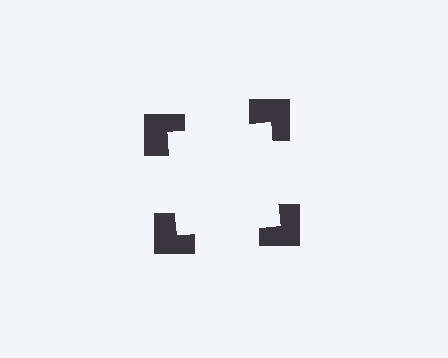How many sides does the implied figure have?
4 sides.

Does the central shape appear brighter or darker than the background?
It typically appears slightly brighter than the background, even though no actual brightness change is drawn.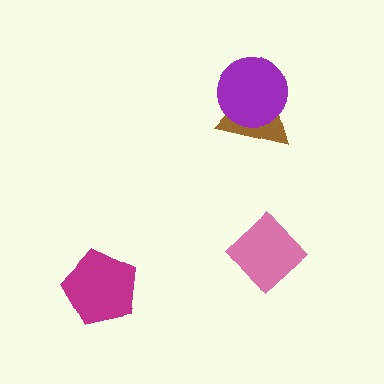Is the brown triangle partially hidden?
Yes, it is partially covered by another shape.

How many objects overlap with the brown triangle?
1 object overlaps with the brown triangle.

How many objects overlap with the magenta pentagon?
0 objects overlap with the magenta pentagon.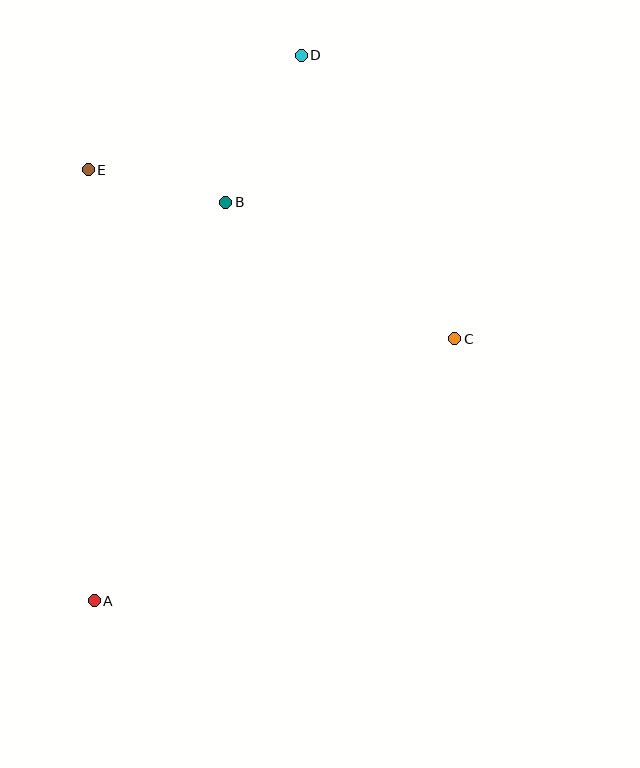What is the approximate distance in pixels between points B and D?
The distance between B and D is approximately 166 pixels.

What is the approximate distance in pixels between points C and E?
The distance between C and E is approximately 404 pixels.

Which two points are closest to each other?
Points B and E are closest to each other.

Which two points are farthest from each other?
Points A and D are farthest from each other.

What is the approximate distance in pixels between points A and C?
The distance between A and C is approximately 446 pixels.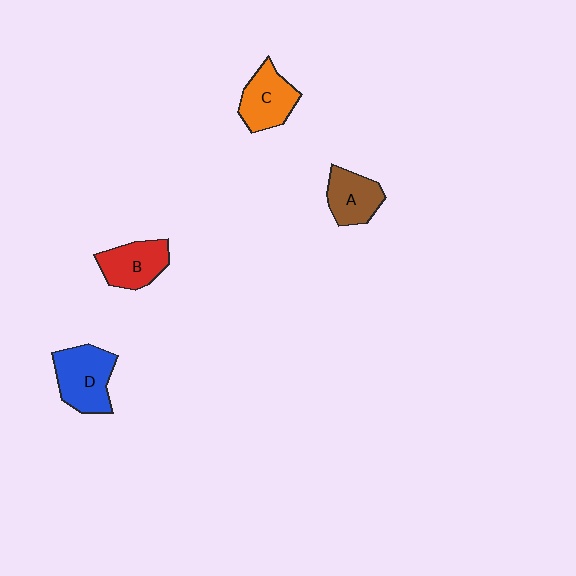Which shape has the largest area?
Shape D (blue).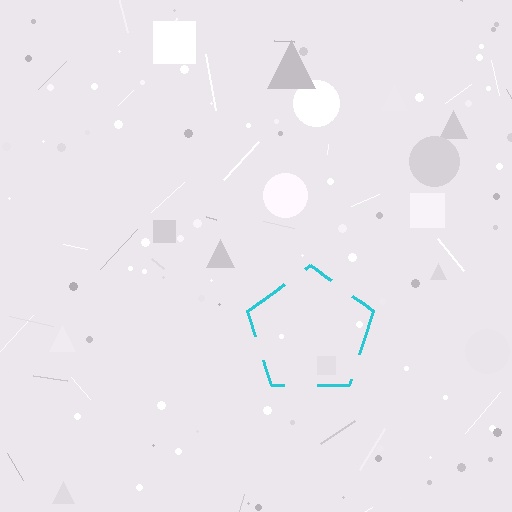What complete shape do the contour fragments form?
The contour fragments form a pentagon.